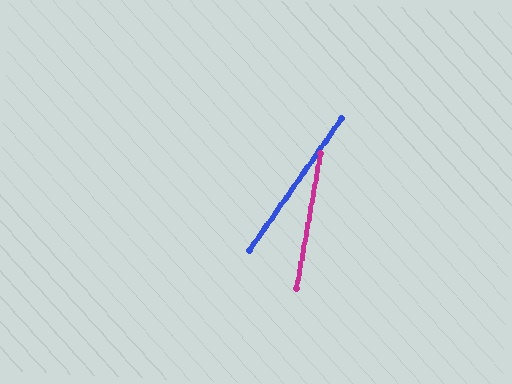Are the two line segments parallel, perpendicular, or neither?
Neither parallel nor perpendicular — they differ by about 25°.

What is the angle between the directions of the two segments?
Approximately 25 degrees.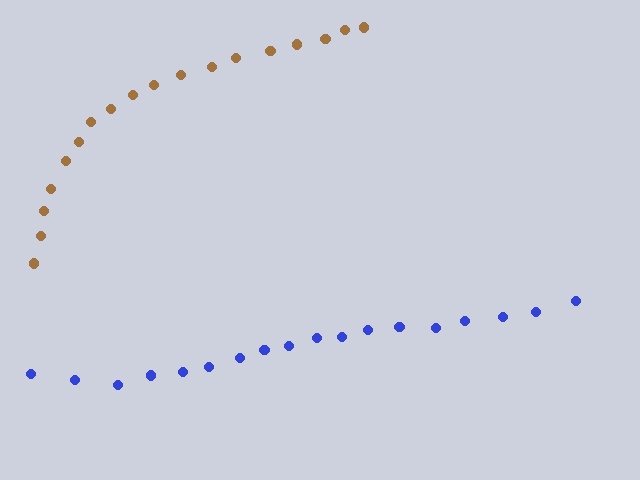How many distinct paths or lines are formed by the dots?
There are 2 distinct paths.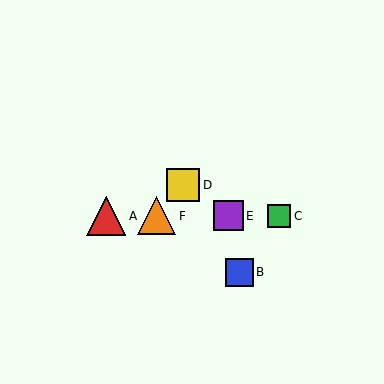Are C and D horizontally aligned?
No, C is at y≈216 and D is at y≈185.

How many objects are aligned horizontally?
4 objects (A, C, E, F) are aligned horizontally.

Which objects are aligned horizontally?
Objects A, C, E, F are aligned horizontally.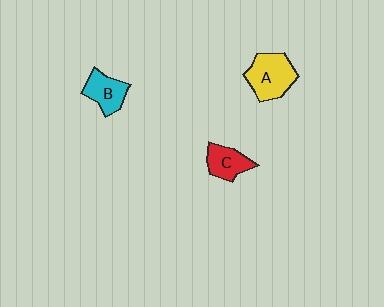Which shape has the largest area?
Shape A (yellow).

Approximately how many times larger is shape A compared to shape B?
Approximately 1.4 times.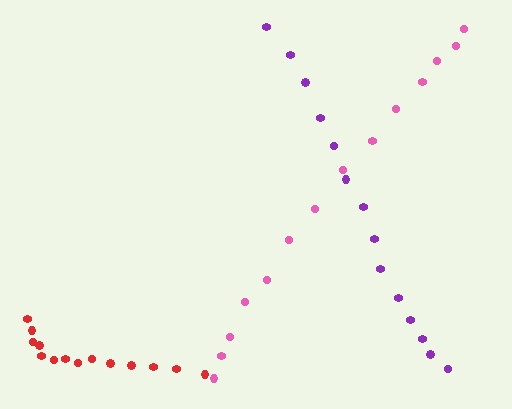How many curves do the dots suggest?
There are 3 distinct paths.